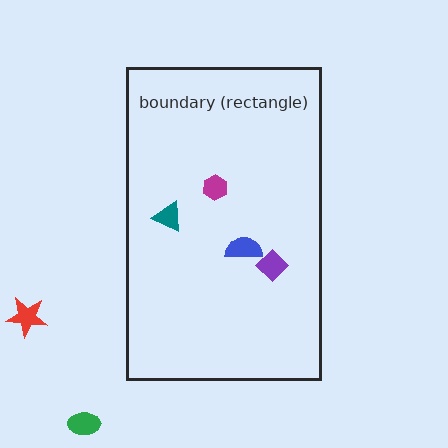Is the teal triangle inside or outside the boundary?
Inside.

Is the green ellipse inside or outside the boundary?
Outside.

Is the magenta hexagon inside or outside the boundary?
Inside.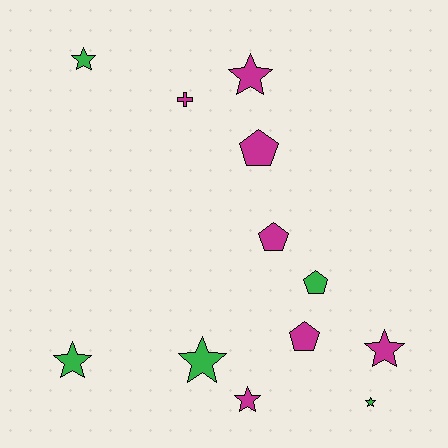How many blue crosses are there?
There are no blue crosses.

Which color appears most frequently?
Magenta, with 7 objects.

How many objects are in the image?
There are 12 objects.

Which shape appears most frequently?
Star, with 7 objects.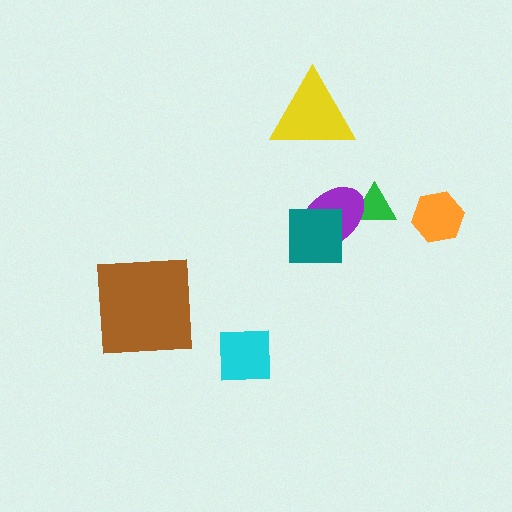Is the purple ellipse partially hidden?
Yes, it is partially covered by another shape.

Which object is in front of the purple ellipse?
The teal square is in front of the purple ellipse.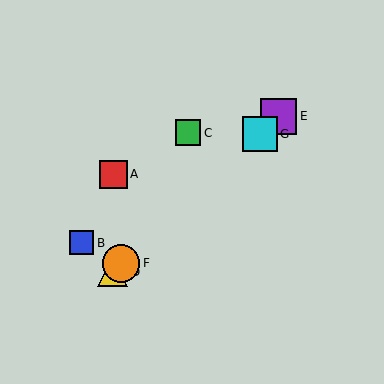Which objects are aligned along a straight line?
Objects D, E, F, G are aligned along a straight line.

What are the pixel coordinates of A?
Object A is at (113, 174).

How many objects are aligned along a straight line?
4 objects (D, E, F, G) are aligned along a straight line.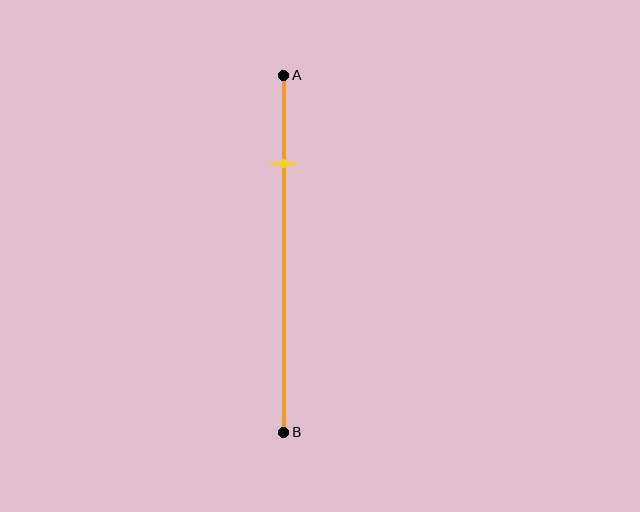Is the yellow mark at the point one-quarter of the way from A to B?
Yes, the mark is approximately at the one-quarter point.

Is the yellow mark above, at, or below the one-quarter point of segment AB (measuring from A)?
The yellow mark is approximately at the one-quarter point of segment AB.